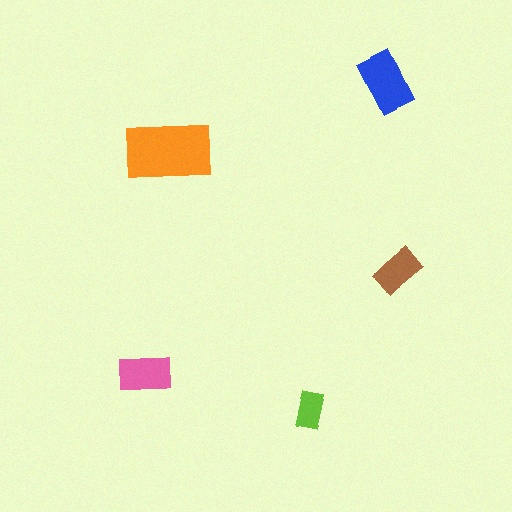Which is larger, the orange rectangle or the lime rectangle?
The orange one.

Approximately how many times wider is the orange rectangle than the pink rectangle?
About 1.5 times wider.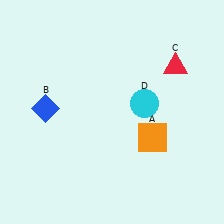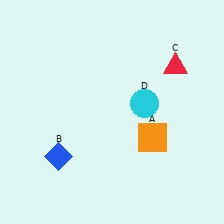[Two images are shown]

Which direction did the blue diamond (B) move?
The blue diamond (B) moved down.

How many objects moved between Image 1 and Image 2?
1 object moved between the two images.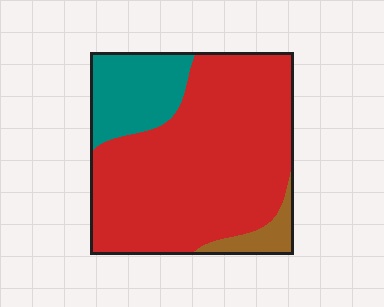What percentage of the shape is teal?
Teal takes up about one fifth (1/5) of the shape.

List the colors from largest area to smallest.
From largest to smallest: red, teal, brown.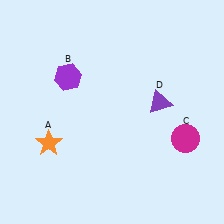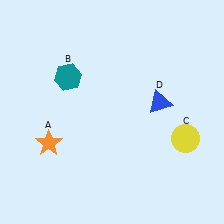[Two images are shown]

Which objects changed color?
B changed from purple to teal. C changed from magenta to yellow. D changed from purple to blue.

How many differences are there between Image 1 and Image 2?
There are 3 differences between the two images.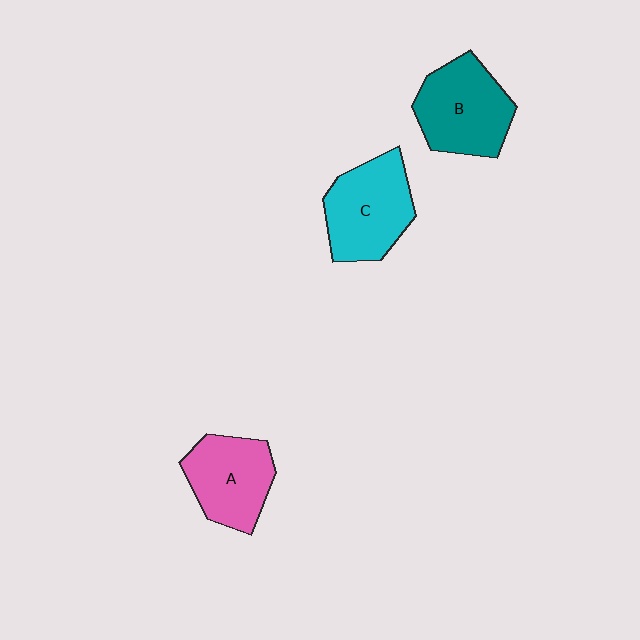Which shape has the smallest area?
Shape A (pink).